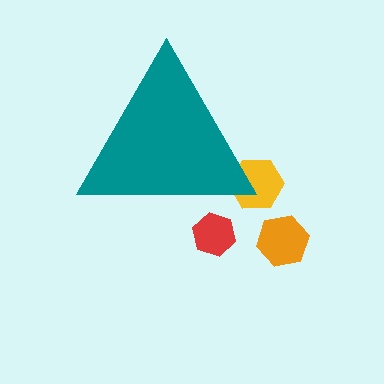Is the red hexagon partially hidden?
Yes, the red hexagon is partially hidden behind the teal triangle.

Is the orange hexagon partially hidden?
No, the orange hexagon is fully visible.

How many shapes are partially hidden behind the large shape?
2 shapes are partially hidden.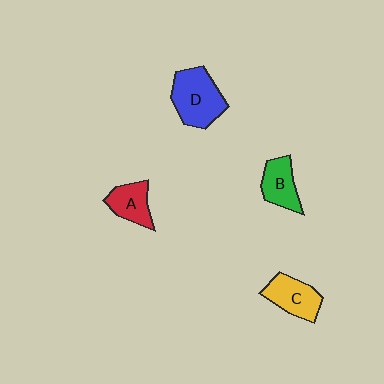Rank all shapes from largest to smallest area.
From largest to smallest: D (blue), C (yellow), B (green), A (red).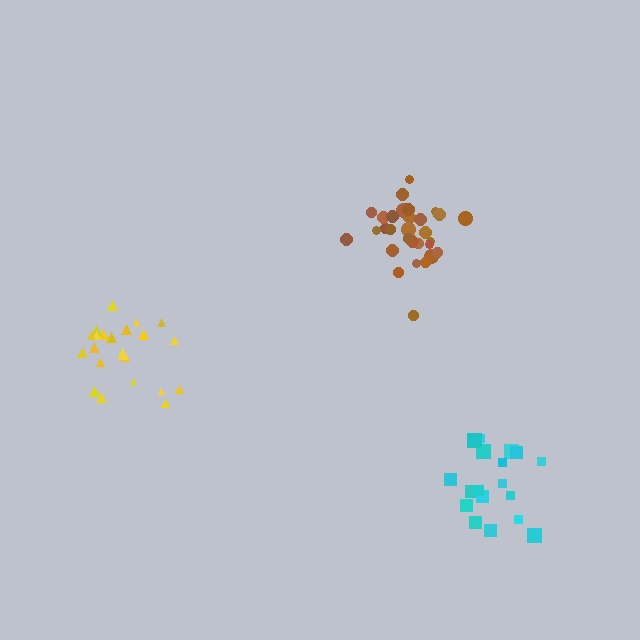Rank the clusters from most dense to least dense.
brown, yellow, cyan.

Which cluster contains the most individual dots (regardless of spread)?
Brown (30).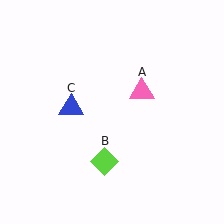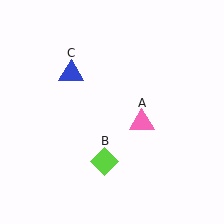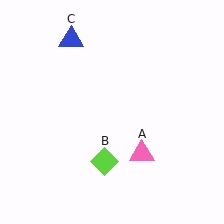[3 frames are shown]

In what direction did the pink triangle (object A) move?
The pink triangle (object A) moved down.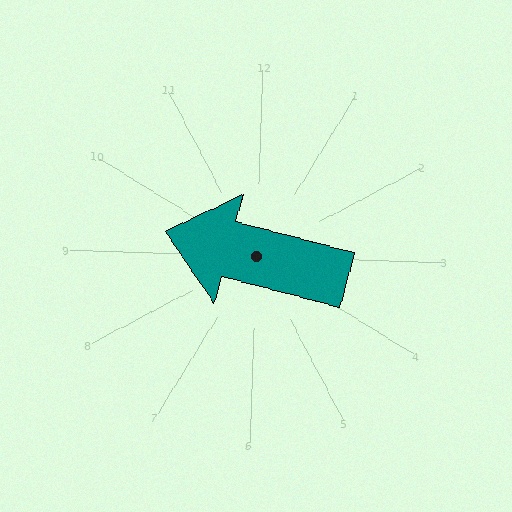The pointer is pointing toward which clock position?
Roughly 9 o'clock.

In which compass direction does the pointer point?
West.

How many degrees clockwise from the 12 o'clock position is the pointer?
Approximately 283 degrees.